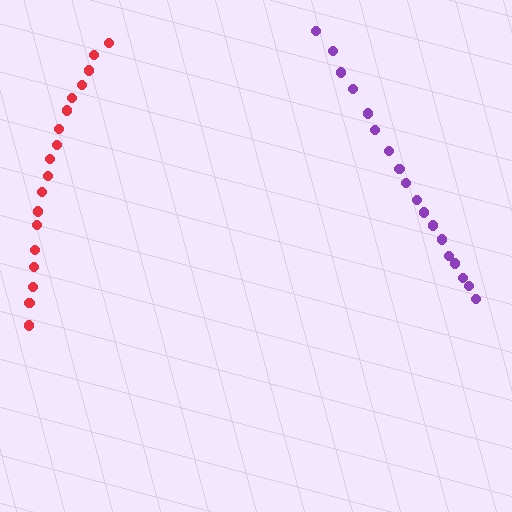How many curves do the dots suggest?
There are 2 distinct paths.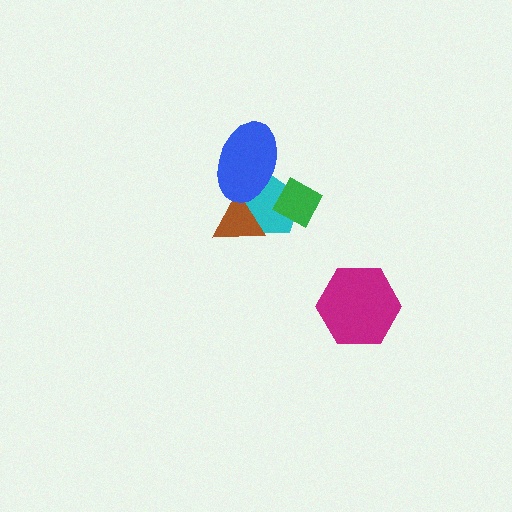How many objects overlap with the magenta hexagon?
0 objects overlap with the magenta hexagon.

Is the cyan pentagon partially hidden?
Yes, it is partially covered by another shape.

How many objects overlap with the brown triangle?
2 objects overlap with the brown triangle.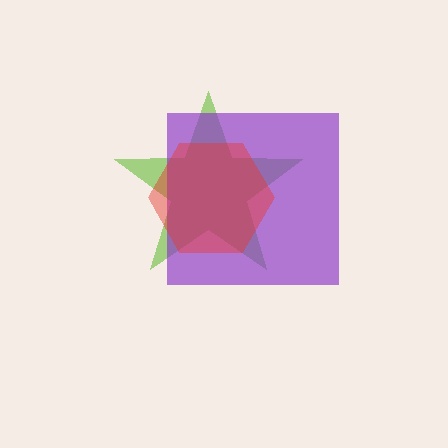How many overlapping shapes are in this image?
There are 3 overlapping shapes in the image.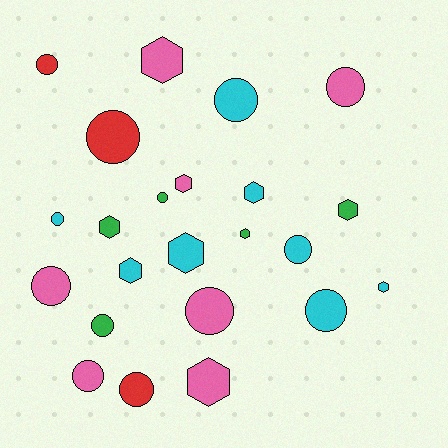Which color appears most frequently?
Cyan, with 8 objects.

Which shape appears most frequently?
Circle, with 13 objects.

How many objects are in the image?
There are 23 objects.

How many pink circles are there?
There are 4 pink circles.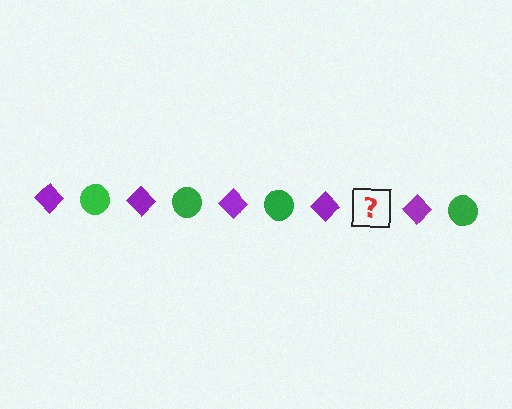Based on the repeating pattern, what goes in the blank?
The blank should be a green circle.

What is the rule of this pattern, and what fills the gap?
The rule is that the pattern alternates between purple diamond and green circle. The gap should be filled with a green circle.